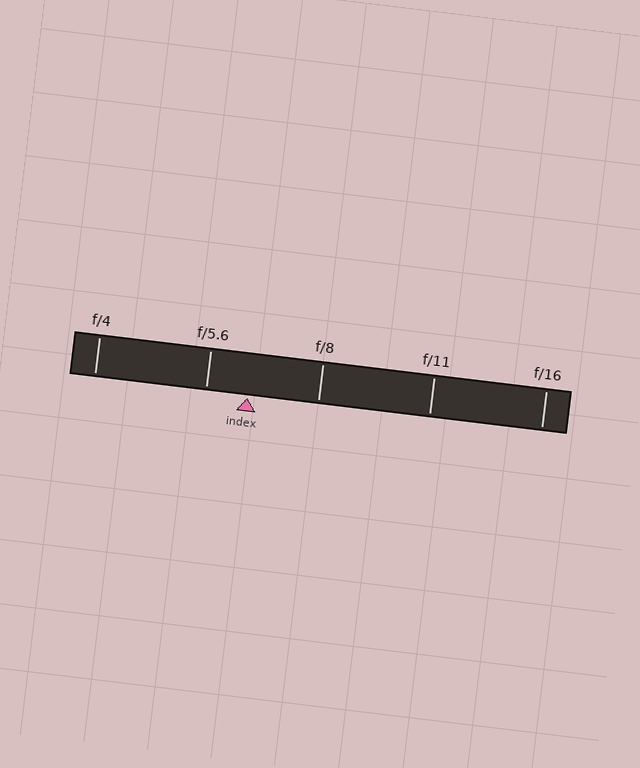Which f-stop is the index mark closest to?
The index mark is closest to f/5.6.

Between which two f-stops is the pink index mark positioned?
The index mark is between f/5.6 and f/8.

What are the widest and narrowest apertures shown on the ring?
The widest aperture shown is f/4 and the narrowest is f/16.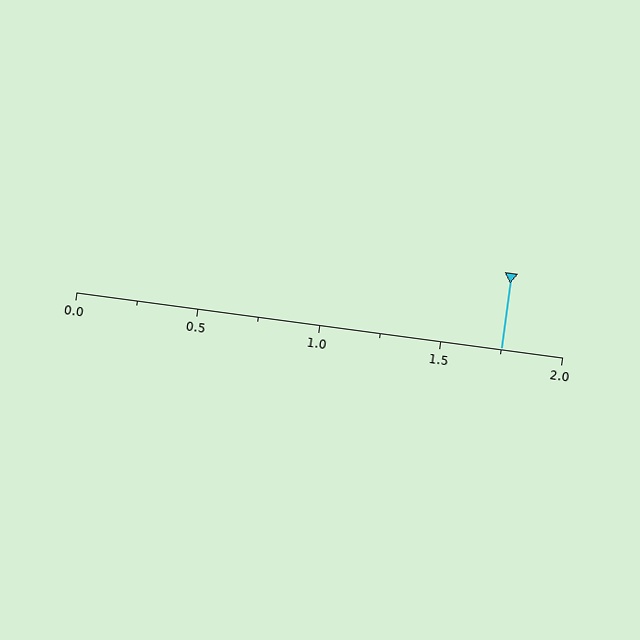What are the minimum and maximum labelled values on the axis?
The axis runs from 0.0 to 2.0.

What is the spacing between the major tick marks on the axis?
The major ticks are spaced 0.5 apart.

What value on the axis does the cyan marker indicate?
The marker indicates approximately 1.75.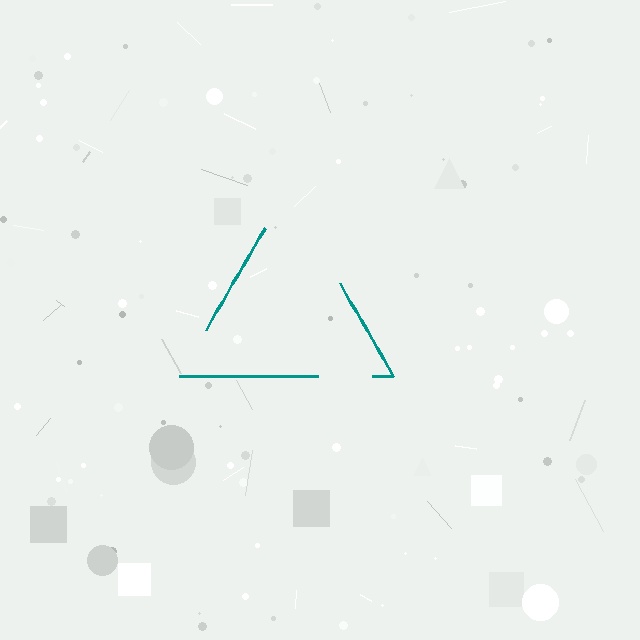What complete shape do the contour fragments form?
The contour fragments form a triangle.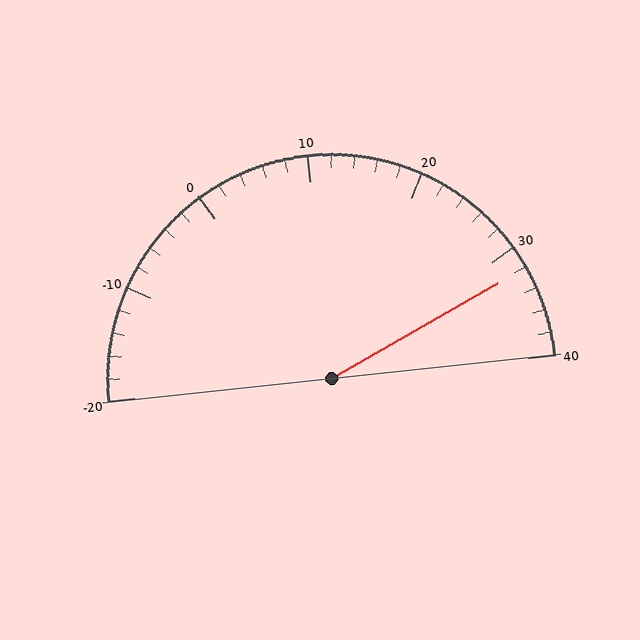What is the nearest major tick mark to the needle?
The nearest major tick mark is 30.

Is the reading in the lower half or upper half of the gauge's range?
The reading is in the upper half of the range (-20 to 40).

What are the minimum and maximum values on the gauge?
The gauge ranges from -20 to 40.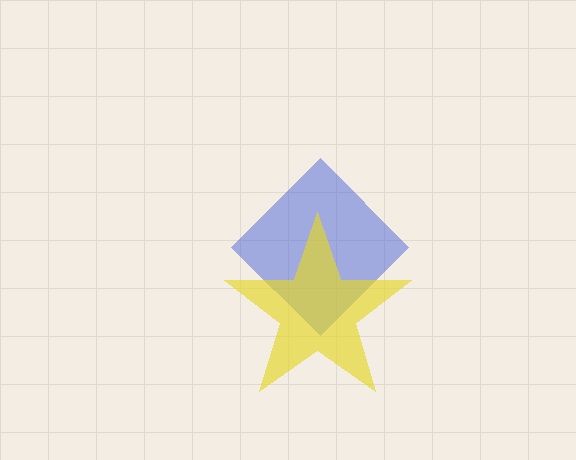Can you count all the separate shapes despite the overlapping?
Yes, there are 2 separate shapes.